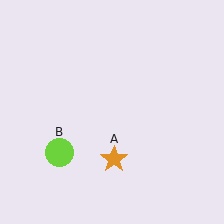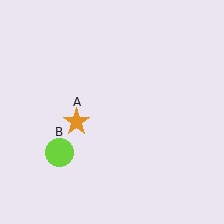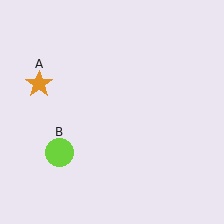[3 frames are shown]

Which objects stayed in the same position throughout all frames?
Lime circle (object B) remained stationary.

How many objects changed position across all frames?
1 object changed position: orange star (object A).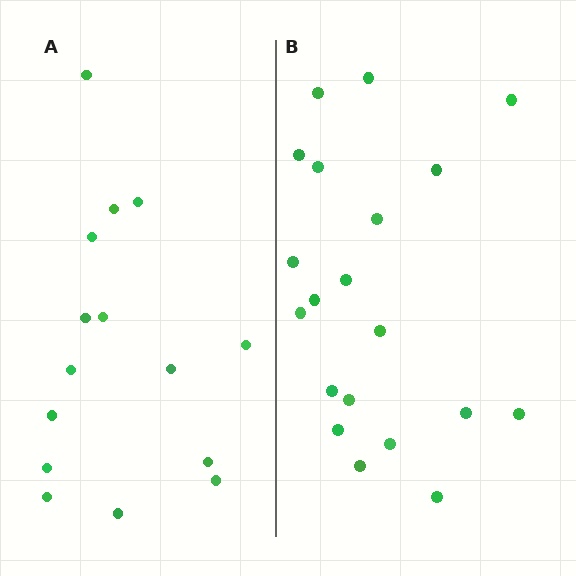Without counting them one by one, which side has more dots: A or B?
Region B (the right region) has more dots.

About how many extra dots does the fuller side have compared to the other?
Region B has about 5 more dots than region A.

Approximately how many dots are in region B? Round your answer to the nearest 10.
About 20 dots.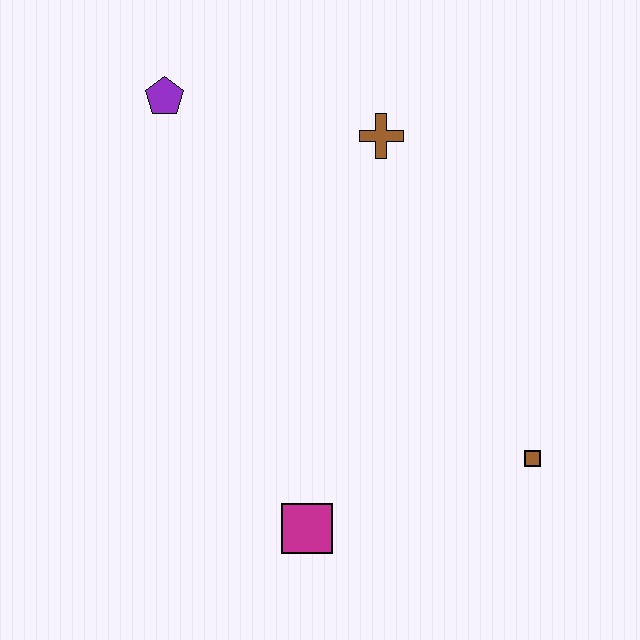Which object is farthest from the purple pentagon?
The brown square is farthest from the purple pentagon.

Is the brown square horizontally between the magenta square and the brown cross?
No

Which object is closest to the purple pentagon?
The brown cross is closest to the purple pentagon.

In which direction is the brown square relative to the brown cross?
The brown square is below the brown cross.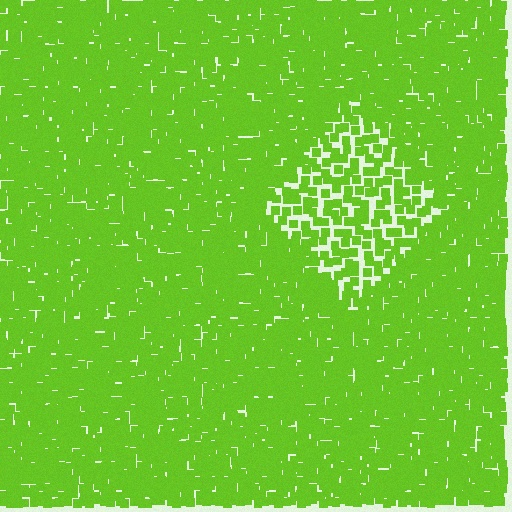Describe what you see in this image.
The image contains small lime elements arranged at two different densities. A diamond-shaped region is visible where the elements are less densely packed than the surrounding area.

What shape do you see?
I see a diamond.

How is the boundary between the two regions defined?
The boundary is defined by a change in element density (approximately 2.1x ratio). All elements are the same color, size, and shape.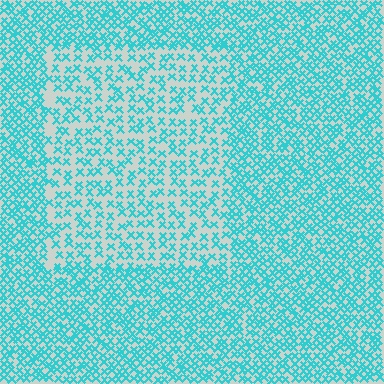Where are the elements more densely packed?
The elements are more densely packed outside the rectangle boundary.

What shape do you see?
I see a rectangle.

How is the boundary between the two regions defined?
The boundary is defined by a change in element density (approximately 1.9x ratio). All elements are the same color, size, and shape.